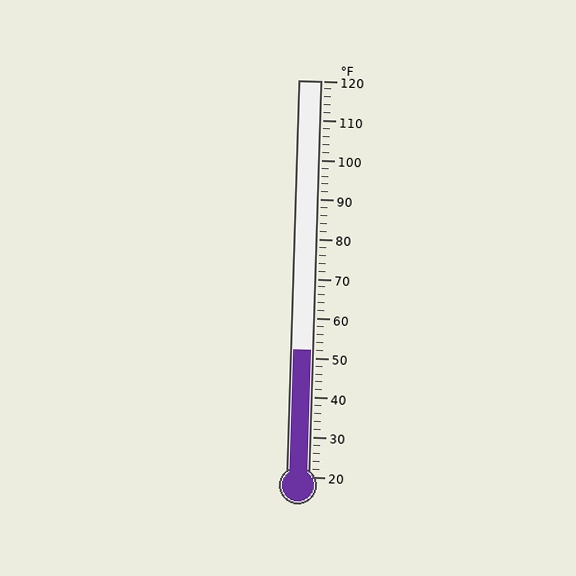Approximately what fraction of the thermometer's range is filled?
The thermometer is filled to approximately 30% of its range.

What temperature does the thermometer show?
The thermometer shows approximately 52°F.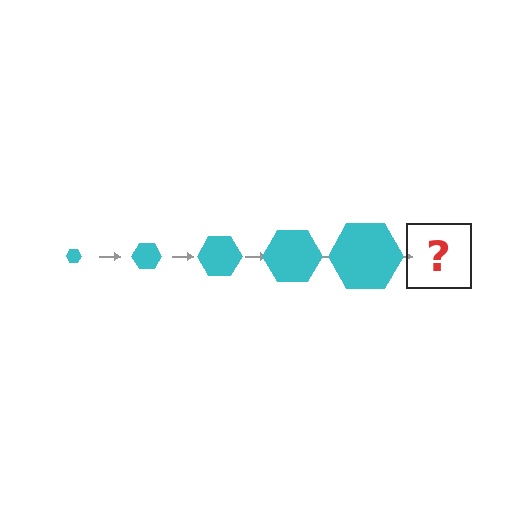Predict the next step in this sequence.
The next step is a cyan hexagon, larger than the previous one.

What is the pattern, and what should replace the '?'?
The pattern is that the hexagon gets progressively larger each step. The '?' should be a cyan hexagon, larger than the previous one.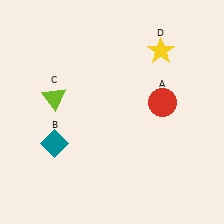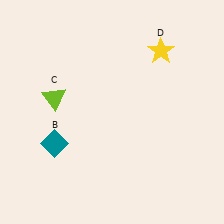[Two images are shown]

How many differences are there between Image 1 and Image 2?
There is 1 difference between the two images.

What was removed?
The red circle (A) was removed in Image 2.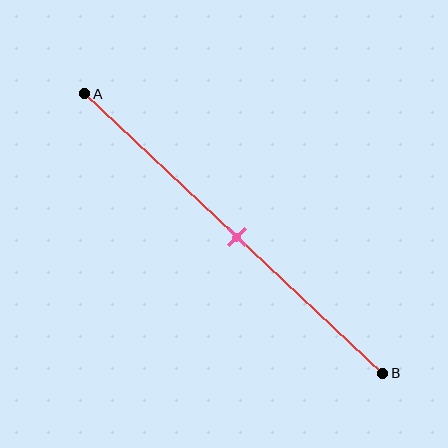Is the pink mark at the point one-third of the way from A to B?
No, the mark is at about 50% from A, not at the 33% one-third point.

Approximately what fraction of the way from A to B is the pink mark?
The pink mark is approximately 50% of the way from A to B.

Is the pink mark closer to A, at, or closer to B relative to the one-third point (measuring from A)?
The pink mark is closer to point B than the one-third point of segment AB.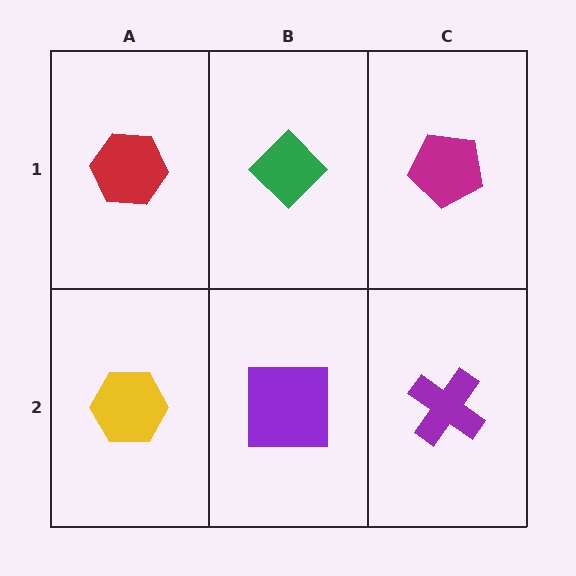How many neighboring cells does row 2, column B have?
3.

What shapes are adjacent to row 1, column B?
A purple square (row 2, column B), a red hexagon (row 1, column A), a magenta pentagon (row 1, column C).